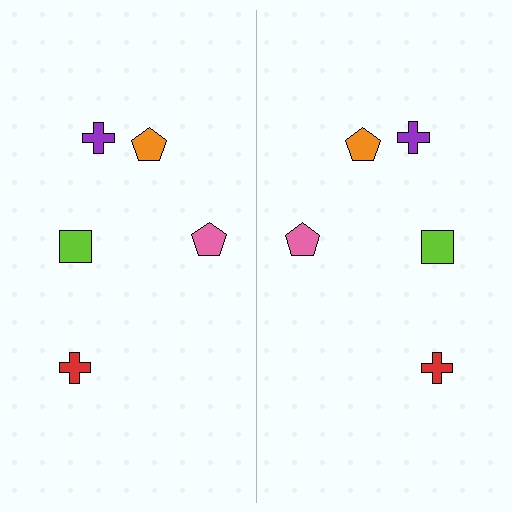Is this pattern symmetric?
Yes, this pattern has bilateral (reflection) symmetry.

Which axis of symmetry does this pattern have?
The pattern has a vertical axis of symmetry running through the center of the image.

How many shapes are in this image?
There are 10 shapes in this image.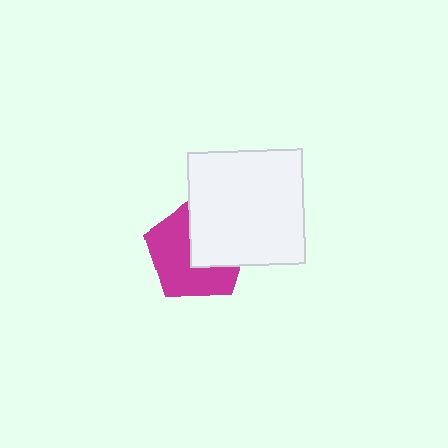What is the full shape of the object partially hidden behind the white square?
The partially hidden object is a magenta pentagon.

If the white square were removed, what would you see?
You would see the complete magenta pentagon.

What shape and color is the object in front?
The object in front is a white square.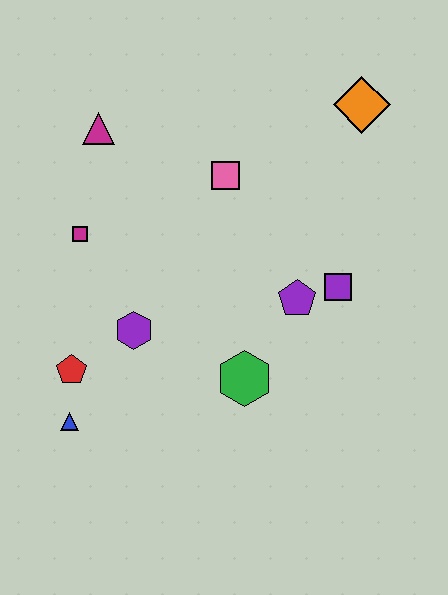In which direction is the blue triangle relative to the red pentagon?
The blue triangle is below the red pentagon.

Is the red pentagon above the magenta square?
No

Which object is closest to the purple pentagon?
The purple square is closest to the purple pentagon.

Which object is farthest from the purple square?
The blue triangle is farthest from the purple square.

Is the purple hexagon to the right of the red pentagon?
Yes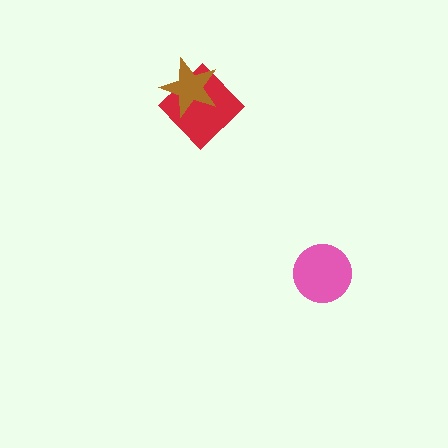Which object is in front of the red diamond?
The brown star is in front of the red diamond.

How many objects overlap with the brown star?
1 object overlaps with the brown star.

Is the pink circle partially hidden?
No, no other shape covers it.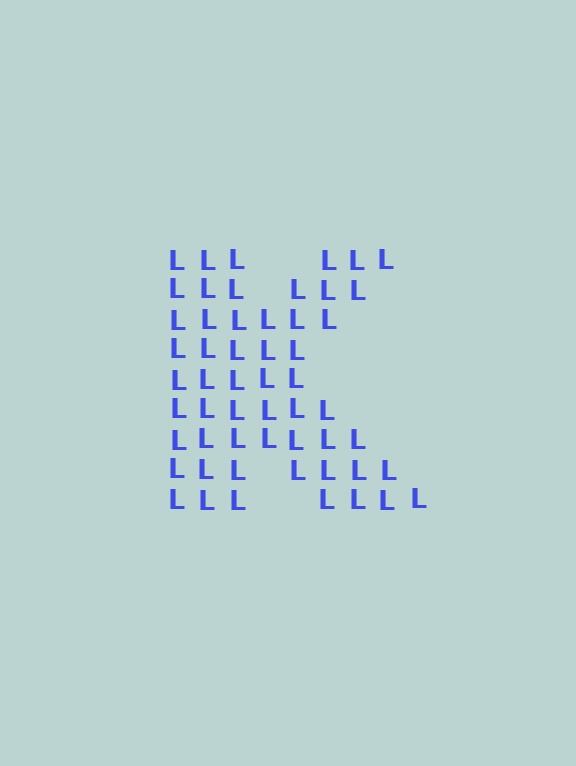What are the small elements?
The small elements are letter L's.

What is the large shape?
The large shape is the letter K.